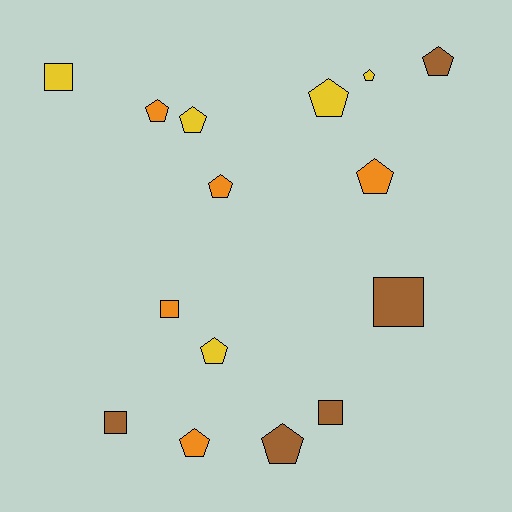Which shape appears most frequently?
Pentagon, with 10 objects.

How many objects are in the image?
There are 15 objects.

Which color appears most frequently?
Orange, with 5 objects.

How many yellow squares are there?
There is 1 yellow square.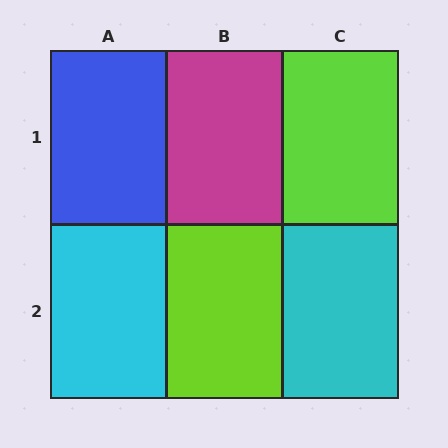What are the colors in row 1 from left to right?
Blue, magenta, lime.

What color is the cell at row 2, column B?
Lime.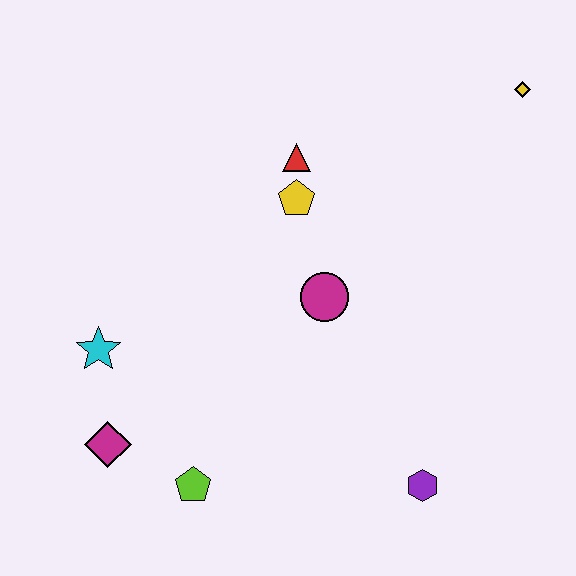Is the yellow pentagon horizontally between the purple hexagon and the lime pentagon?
Yes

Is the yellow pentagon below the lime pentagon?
No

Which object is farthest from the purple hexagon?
The yellow diamond is farthest from the purple hexagon.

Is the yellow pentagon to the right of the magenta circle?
No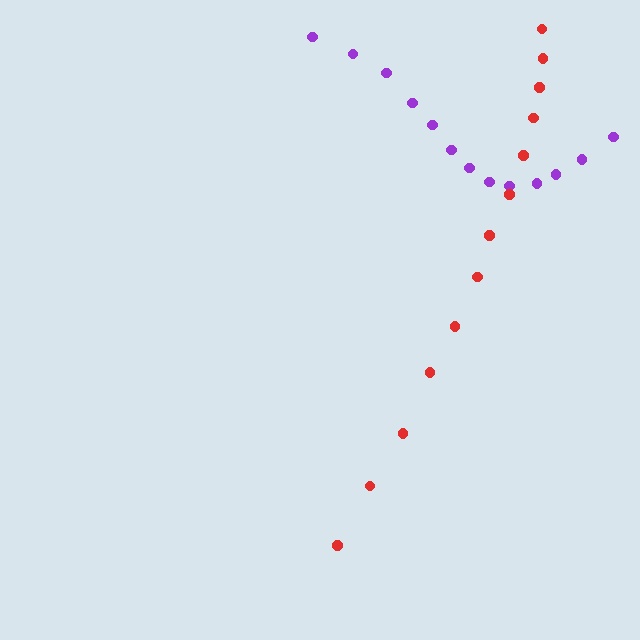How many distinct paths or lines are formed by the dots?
There are 2 distinct paths.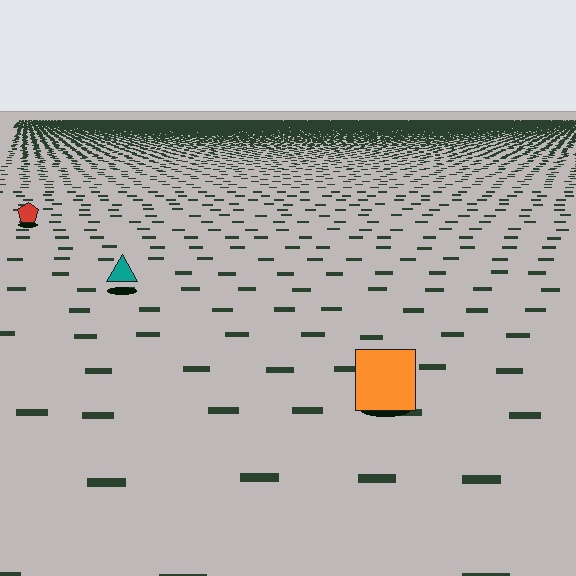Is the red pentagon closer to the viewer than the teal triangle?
No. The teal triangle is closer — you can tell from the texture gradient: the ground texture is coarser near it.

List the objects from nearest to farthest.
From nearest to farthest: the orange square, the teal triangle, the red pentagon.